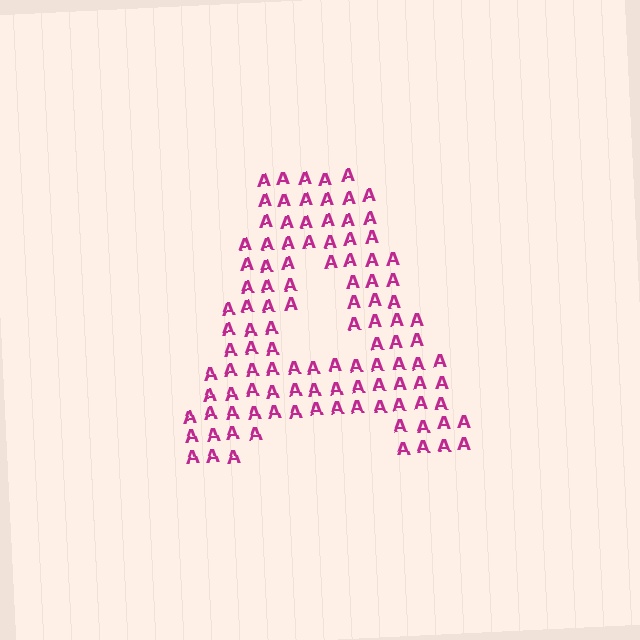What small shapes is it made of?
It is made of small letter A's.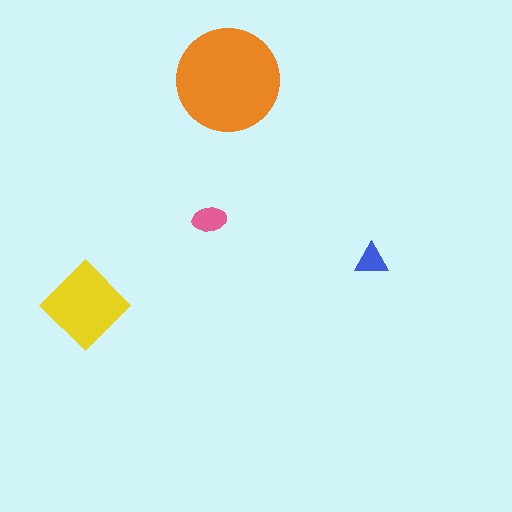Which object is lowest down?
The yellow diamond is bottommost.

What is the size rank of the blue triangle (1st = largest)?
4th.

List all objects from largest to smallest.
The orange circle, the yellow diamond, the pink ellipse, the blue triangle.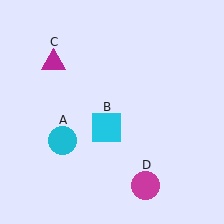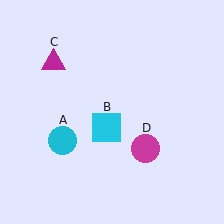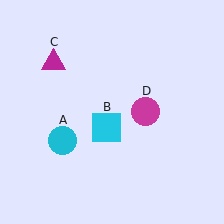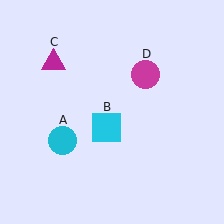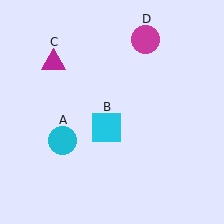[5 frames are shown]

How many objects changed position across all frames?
1 object changed position: magenta circle (object D).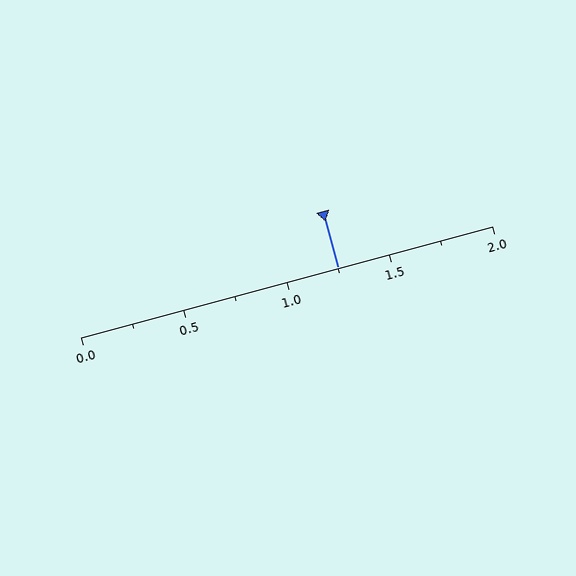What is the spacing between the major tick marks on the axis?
The major ticks are spaced 0.5 apart.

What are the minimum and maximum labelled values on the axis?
The axis runs from 0.0 to 2.0.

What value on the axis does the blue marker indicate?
The marker indicates approximately 1.25.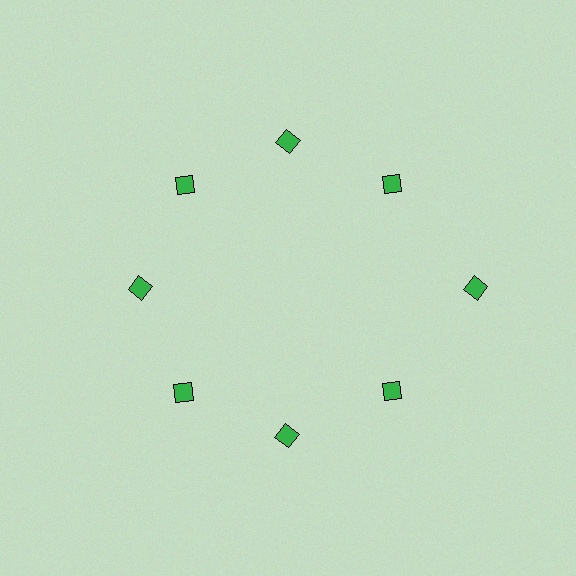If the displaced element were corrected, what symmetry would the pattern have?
It would have 8-fold rotational symmetry — the pattern would map onto itself every 45 degrees.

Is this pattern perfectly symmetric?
No. The 8 green diamonds are arranged in a ring, but one element near the 3 o'clock position is pushed outward from the center, breaking the 8-fold rotational symmetry.